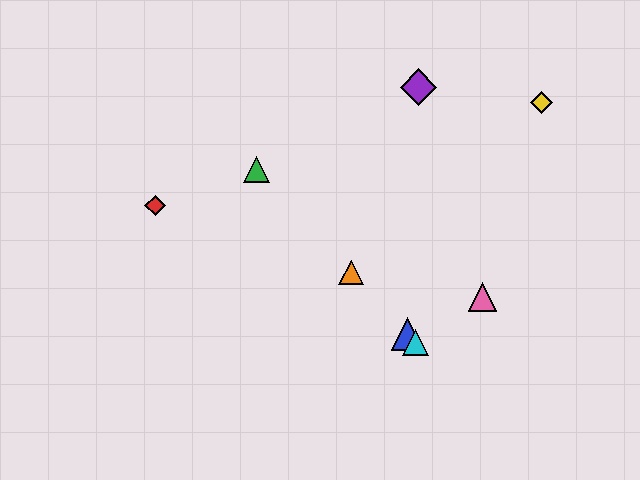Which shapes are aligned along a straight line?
The blue triangle, the green triangle, the orange triangle, the cyan triangle are aligned along a straight line.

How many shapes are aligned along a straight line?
4 shapes (the blue triangle, the green triangle, the orange triangle, the cyan triangle) are aligned along a straight line.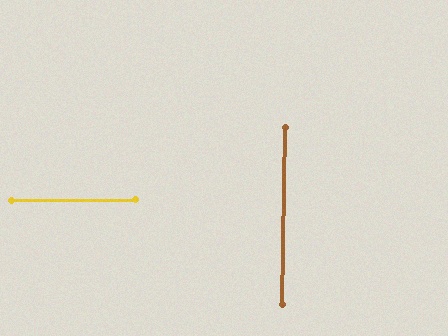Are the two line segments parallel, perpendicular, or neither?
Perpendicular — they meet at approximately 88°.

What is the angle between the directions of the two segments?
Approximately 88 degrees.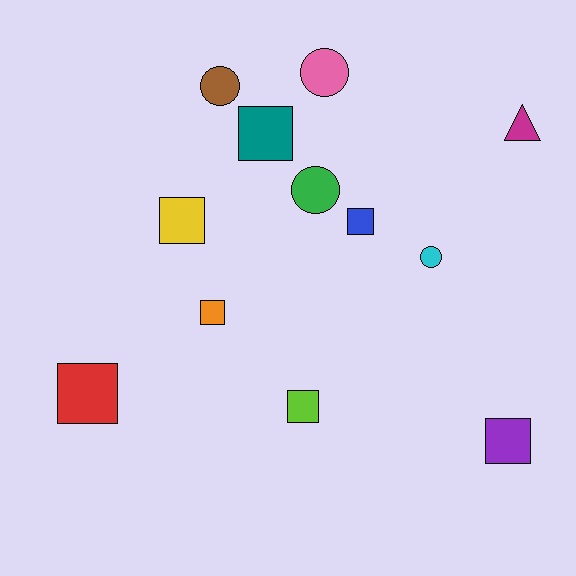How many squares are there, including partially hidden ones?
There are 7 squares.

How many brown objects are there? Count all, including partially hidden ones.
There is 1 brown object.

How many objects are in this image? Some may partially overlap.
There are 12 objects.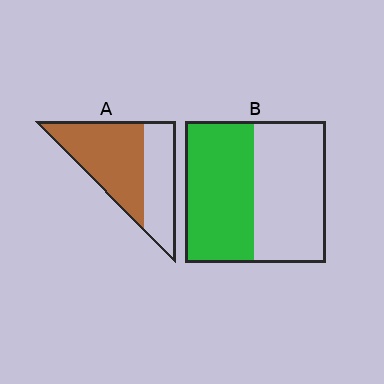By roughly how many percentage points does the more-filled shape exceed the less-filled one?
By roughly 10 percentage points (A over B).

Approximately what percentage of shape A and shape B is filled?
A is approximately 60% and B is approximately 50%.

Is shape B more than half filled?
Roughly half.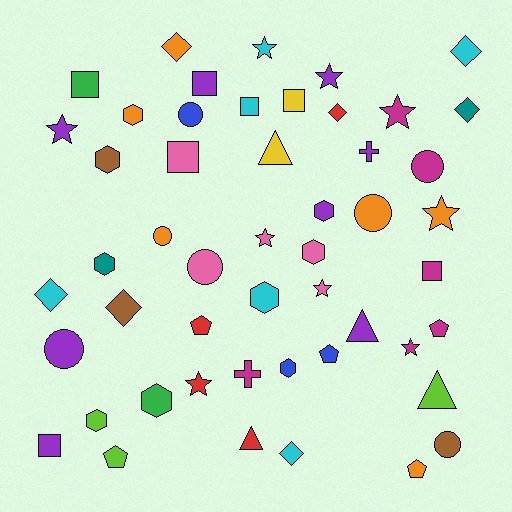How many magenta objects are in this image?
There are 6 magenta objects.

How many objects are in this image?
There are 50 objects.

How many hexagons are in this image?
There are 9 hexagons.